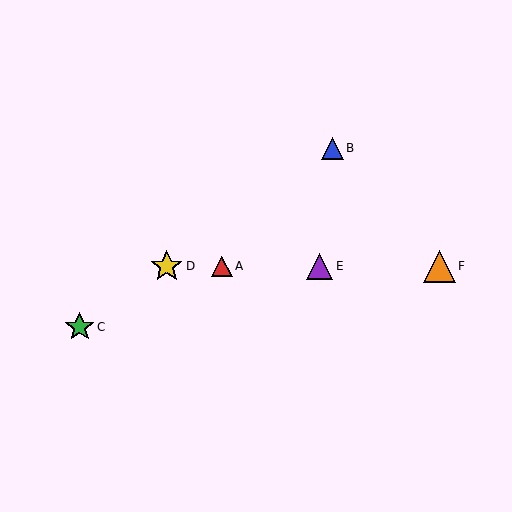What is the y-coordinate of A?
Object A is at y≈266.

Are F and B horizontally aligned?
No, F is at y≈266 and B is at y≈148.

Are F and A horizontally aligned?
Yes, both are at y≈266.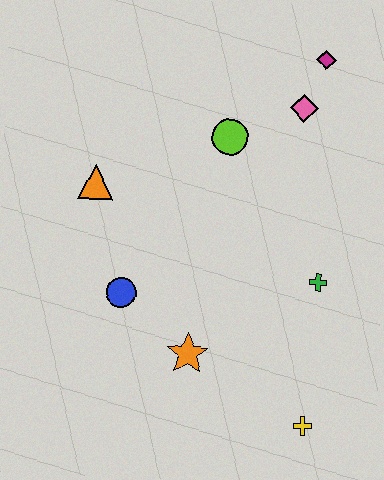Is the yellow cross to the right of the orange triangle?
Yes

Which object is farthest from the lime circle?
The yellow cross is farthest from the lime circle.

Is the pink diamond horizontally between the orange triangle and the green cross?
Yes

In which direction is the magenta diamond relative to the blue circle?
The magenta diamond is above the blue circle.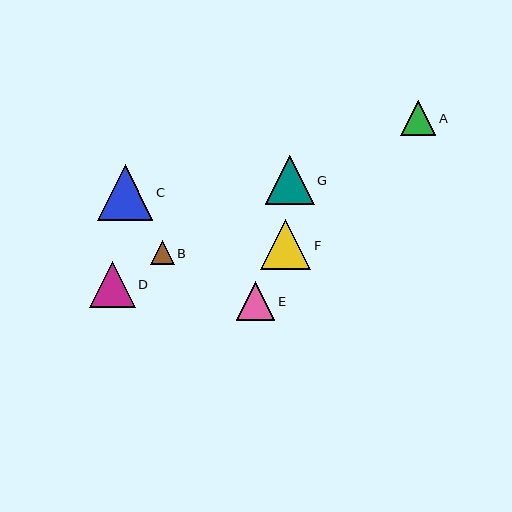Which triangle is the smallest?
Triangle B is the smallest with a size of approximately 24 pixels.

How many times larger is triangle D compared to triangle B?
Triangle D is approximately 1.9 times the size of triangle B.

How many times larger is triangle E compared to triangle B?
Triangle E is approximately 1.6 times the size of triangle B.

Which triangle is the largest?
Triangle C is the largest with a size of approximately 56 pixels.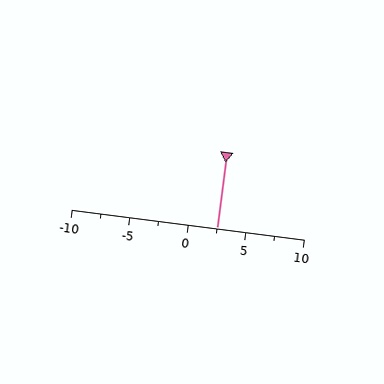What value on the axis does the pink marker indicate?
The marker indicates approximately 2.5.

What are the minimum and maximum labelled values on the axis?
The axis runs from -10 to 10.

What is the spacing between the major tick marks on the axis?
The major ticks are spaced 5 apart.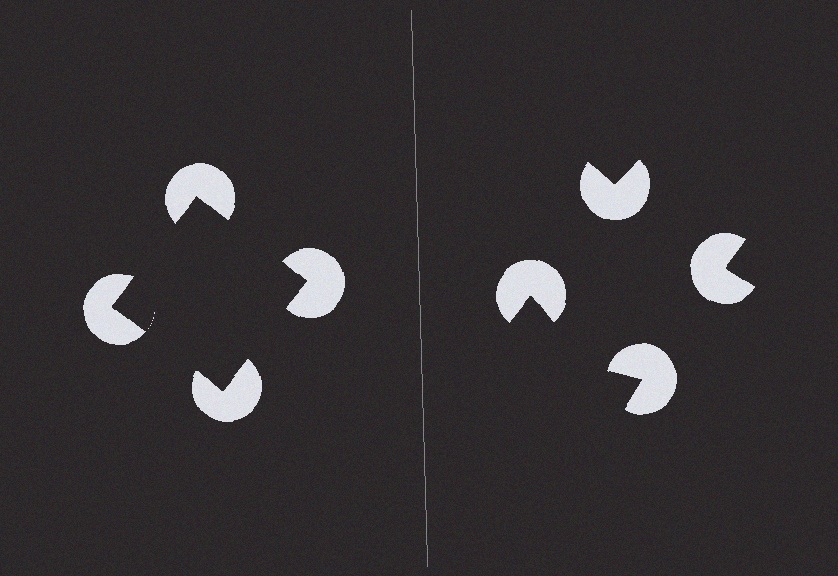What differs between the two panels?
The pac-man discs are positioned identically on both sides; only the wedge orientations differ. On the left they align to a square; on the right they are misaligned.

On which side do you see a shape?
An illusory square appears on the left side. On the right side the wedge cuts are rotated, so no coherent shape forms.